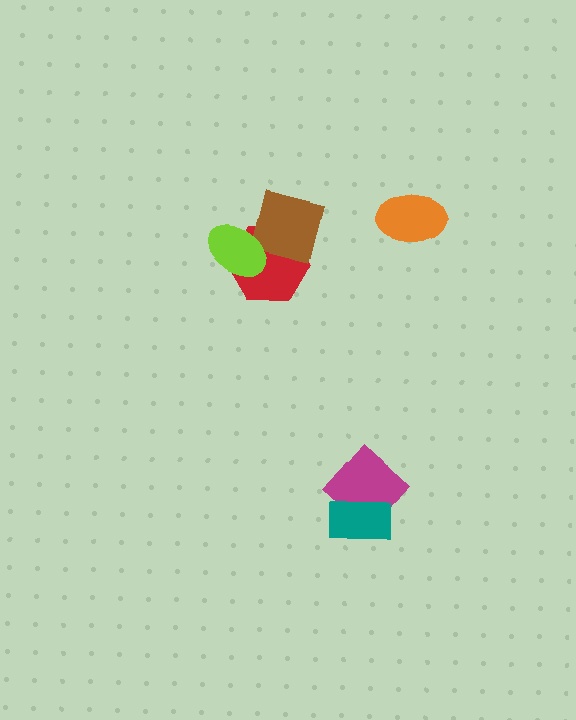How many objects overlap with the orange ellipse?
0 objects overlap with the orange ellipse.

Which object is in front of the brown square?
The lime ellipse is in front of the brown square.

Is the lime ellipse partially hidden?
No, no other shape covers it.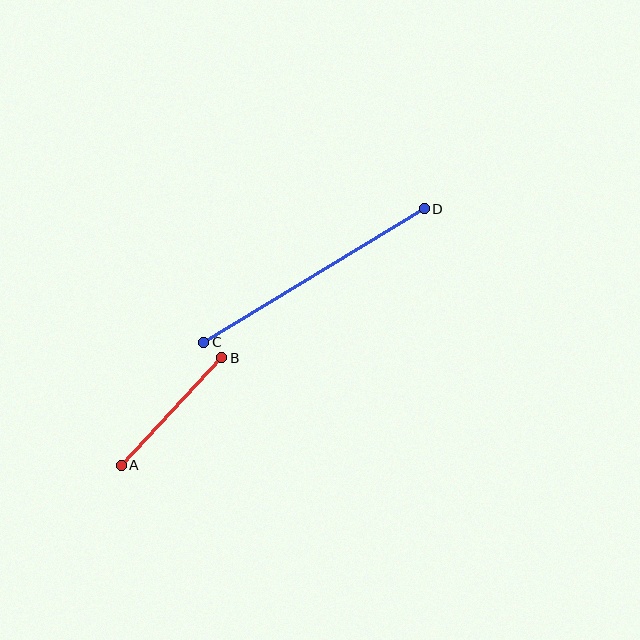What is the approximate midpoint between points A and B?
The midpoint is at approximately (172, 411) pixels.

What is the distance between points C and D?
The distance is approximately 258 pixels.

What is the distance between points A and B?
The distance is approximately 147 pixels.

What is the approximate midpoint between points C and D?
The midpoint is at approximately (314, 275) pixels.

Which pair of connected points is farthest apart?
Points C and D are farthest apart.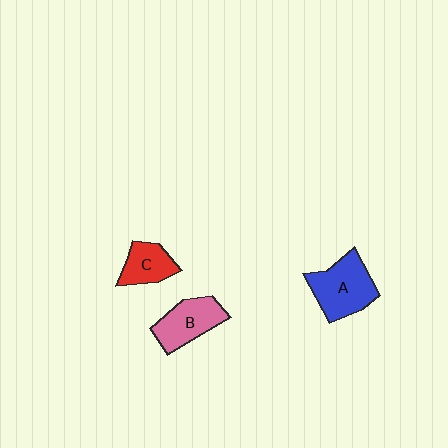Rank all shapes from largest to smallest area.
From largest to smallest: A (blue), B (pink), C (red).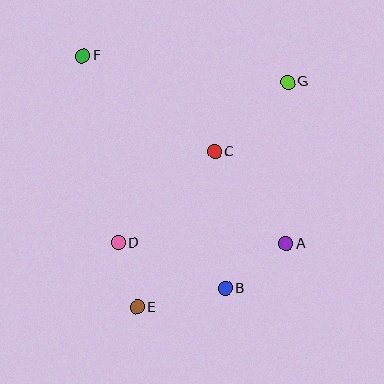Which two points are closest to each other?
Points D and E are closest to each other.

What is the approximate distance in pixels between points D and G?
The distance between D and G is approximately 234 pixels.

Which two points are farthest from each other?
Points A and F are farthest from each other.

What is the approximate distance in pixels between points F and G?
The distance between F and G is approximately 207 pixels.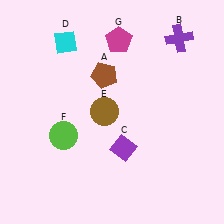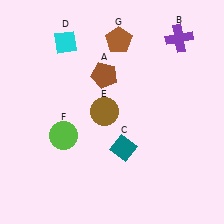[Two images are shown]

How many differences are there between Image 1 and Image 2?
There are 2 differences between the two images.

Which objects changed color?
C changed from purple to teal. G changed from magenta to brown.